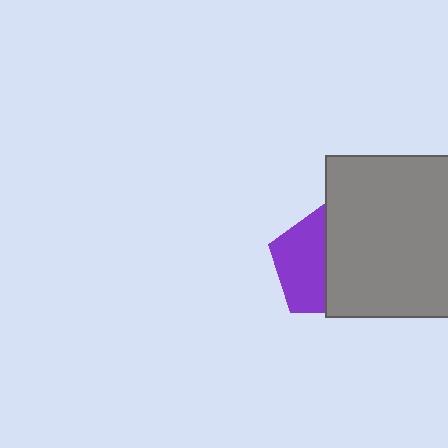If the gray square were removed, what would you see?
You would see the complete purple pentagon.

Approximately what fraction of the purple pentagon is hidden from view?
Roughly 51% of the purple pentagon is hidden behind the gray square.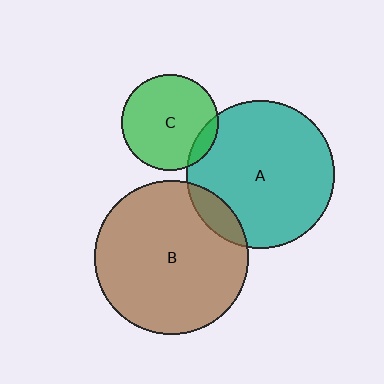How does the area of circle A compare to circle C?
Approximately 2.3 times.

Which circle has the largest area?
Circle B (brown).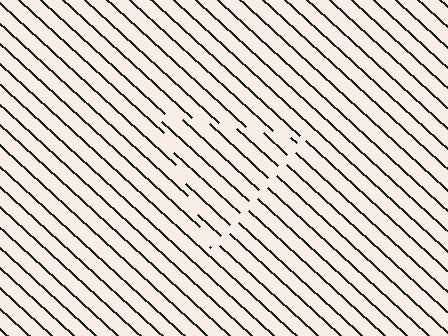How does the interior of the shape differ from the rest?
The interior of the shape contains the same grating, shifted by half a period — the contour is defined by the phase discontinuity where line-ends from the inner and outer gratings abut.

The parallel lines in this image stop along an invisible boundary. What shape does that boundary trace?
An illusory triangle. The interior of the shape contains the same grating, shifted by half a period — the contour is defined by the phase discontinuity where line-ends from the inner and outer gratings abut.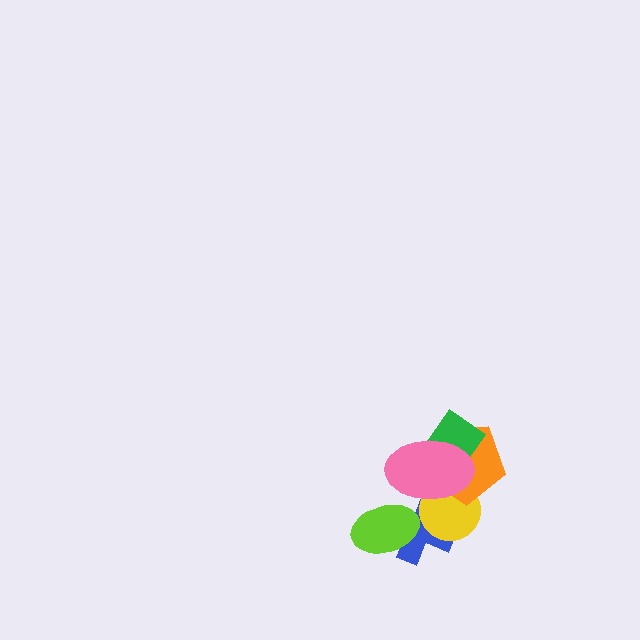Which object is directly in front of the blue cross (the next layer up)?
The yellow circle is directly in front of the blue cross.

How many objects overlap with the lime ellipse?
1 object overlaps with the lime ellipse.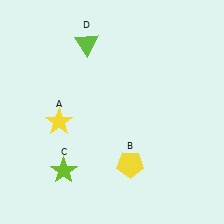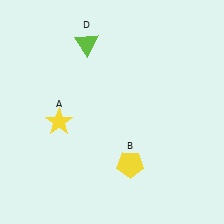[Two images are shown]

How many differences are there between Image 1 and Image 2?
There is 1 difference between the two images.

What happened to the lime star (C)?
The lime star (C) was removed in Image 2. It was in the bottom-left area of Image 1.